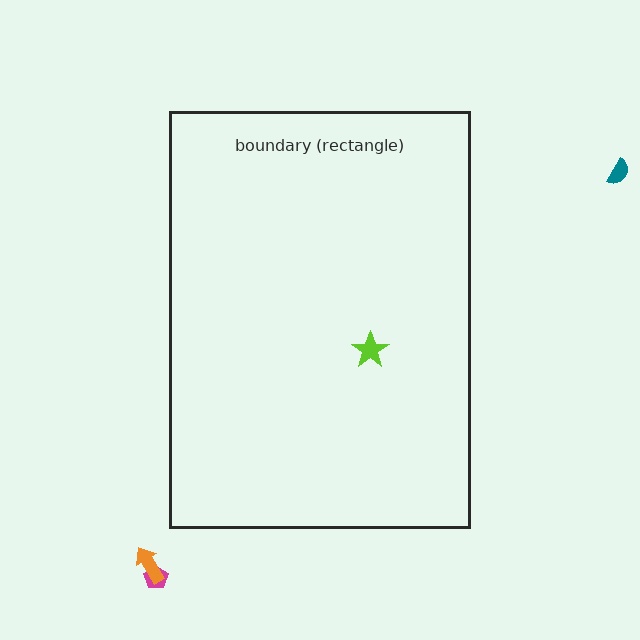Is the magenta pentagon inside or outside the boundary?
Outside.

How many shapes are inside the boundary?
1 inside, 3 outside.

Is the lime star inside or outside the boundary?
Inside.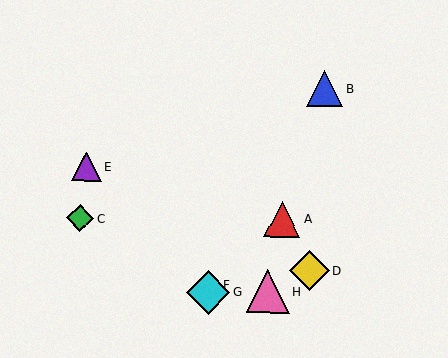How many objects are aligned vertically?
2 objects (F, G) are aligned vertically.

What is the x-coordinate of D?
Object D is at x≈310.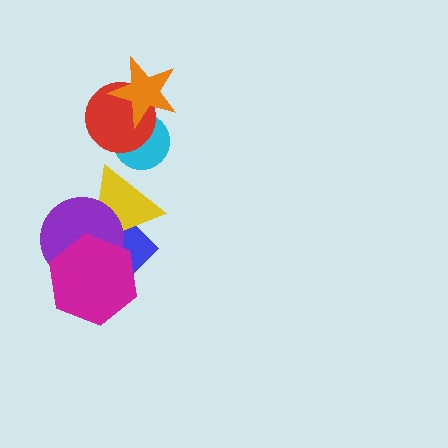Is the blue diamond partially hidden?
Yes, it is partially covered by another shape.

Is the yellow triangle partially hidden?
Yes, it is partially covered by another shape.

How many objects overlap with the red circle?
2 objects overlap with the red circle.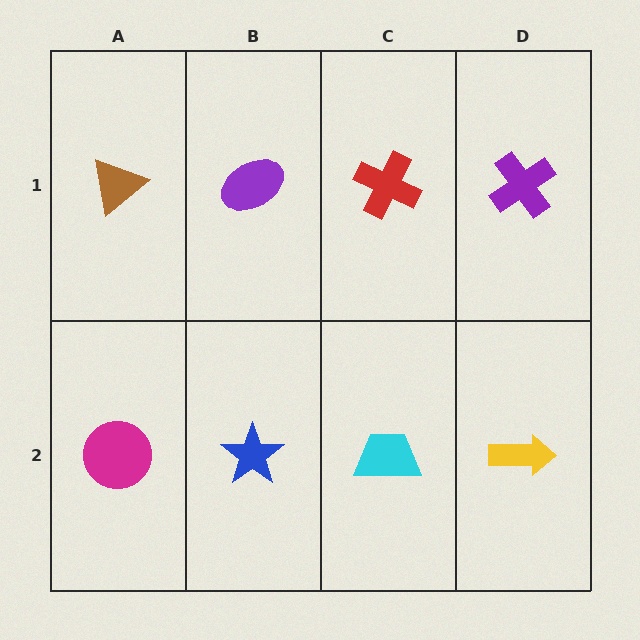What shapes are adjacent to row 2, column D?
A purple cross (row 1, column D), a cyan trapezoid (row 2, column C).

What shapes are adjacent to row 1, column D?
A yellow arrow (row 2, column D), a red cross (row 1, column C).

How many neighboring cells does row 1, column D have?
2.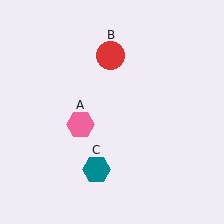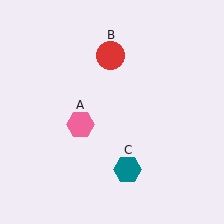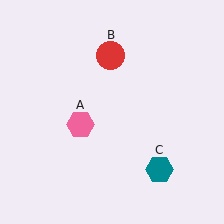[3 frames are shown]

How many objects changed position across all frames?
1 object changed position: teal hexagon (object C).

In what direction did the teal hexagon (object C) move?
The teal hexagon (object C) moved right.